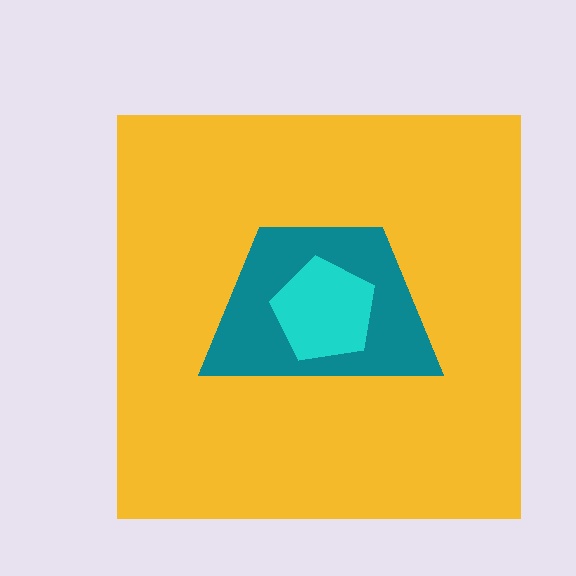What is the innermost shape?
The cyan pentagon.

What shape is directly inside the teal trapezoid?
The cyan pentagon.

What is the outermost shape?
The yellow square.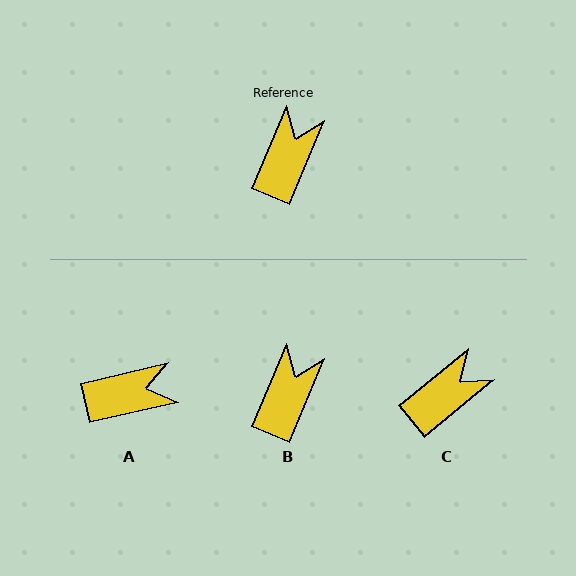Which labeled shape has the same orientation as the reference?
B.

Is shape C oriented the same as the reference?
No, it is off by about 28 degrees.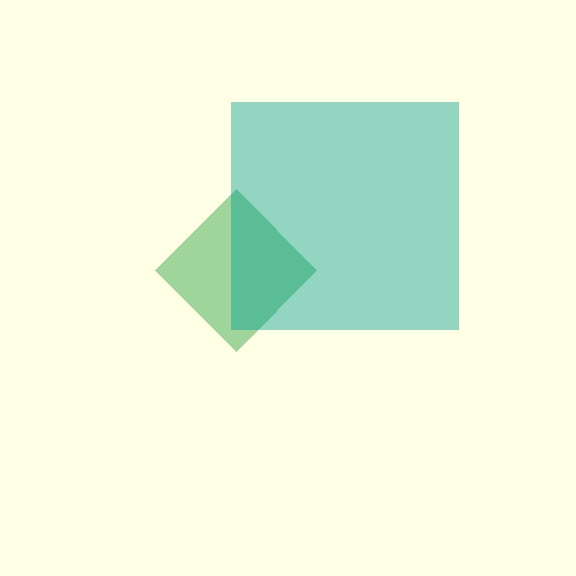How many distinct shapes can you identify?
There are 2 distinct shapes: a green diamond, a teal square.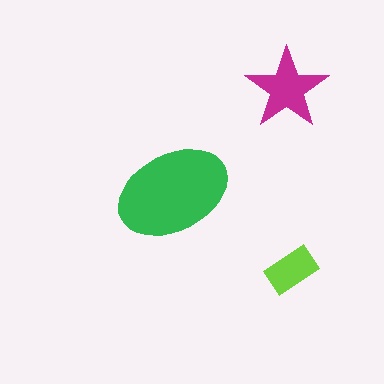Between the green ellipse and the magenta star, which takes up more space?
The green ellipse.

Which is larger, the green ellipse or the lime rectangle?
The green ellipse.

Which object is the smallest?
The lime rectangle.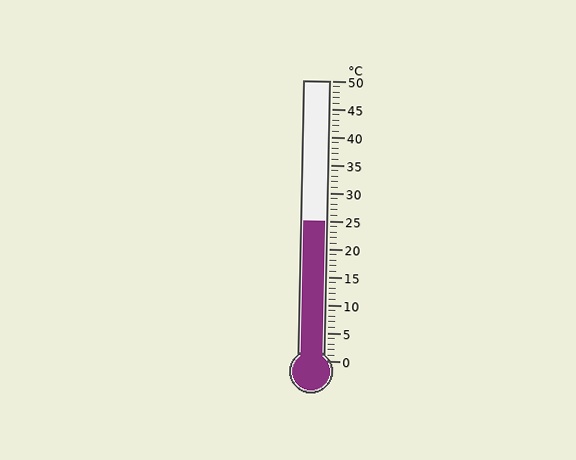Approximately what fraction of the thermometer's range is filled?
The thermometer is filled to approximately 50% of its range.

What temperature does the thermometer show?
The thermometer shows approximately 25°C.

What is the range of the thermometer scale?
The thermometer scale ranges from 0°C to 50°C.